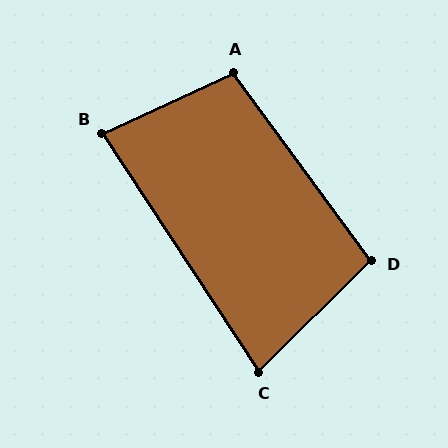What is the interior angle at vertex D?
Approximately 98 degrees (obtuse).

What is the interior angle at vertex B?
Approximately 82 degrees (acute).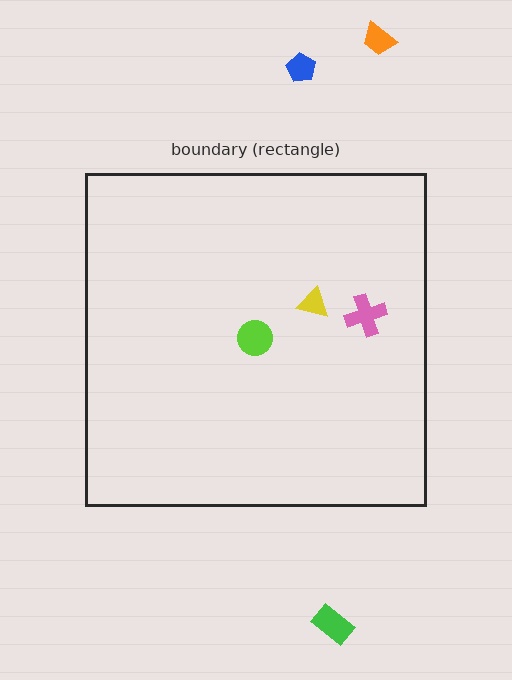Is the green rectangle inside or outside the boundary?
Outside.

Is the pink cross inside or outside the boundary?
Inside.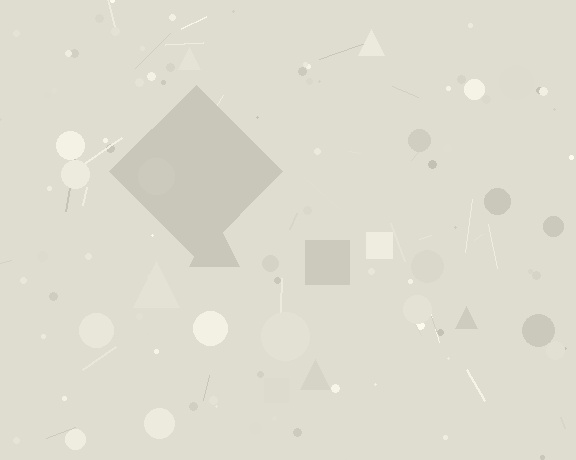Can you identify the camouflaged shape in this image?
The camouflaged shape is a diamond.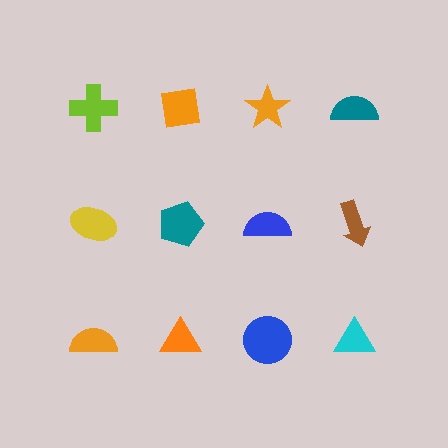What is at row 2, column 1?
A yellow ellipse.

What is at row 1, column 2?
An orange square.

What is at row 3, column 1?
An orange semicircle.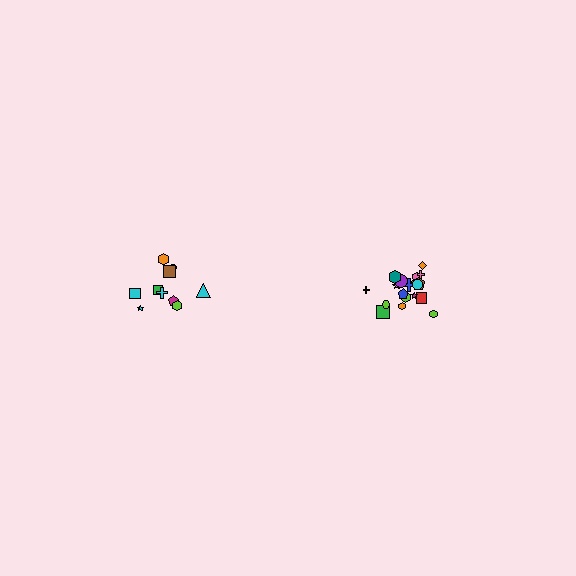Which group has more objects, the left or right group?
The right group.